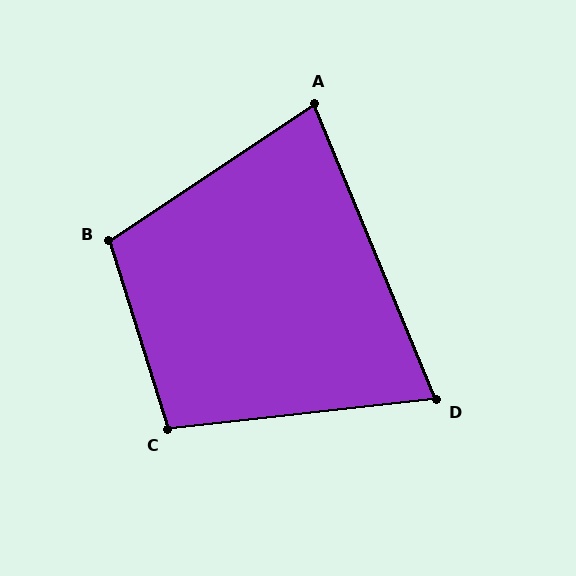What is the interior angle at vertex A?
Approximately 79 degrees (acute).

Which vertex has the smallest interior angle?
D, at approximately 74 degrees.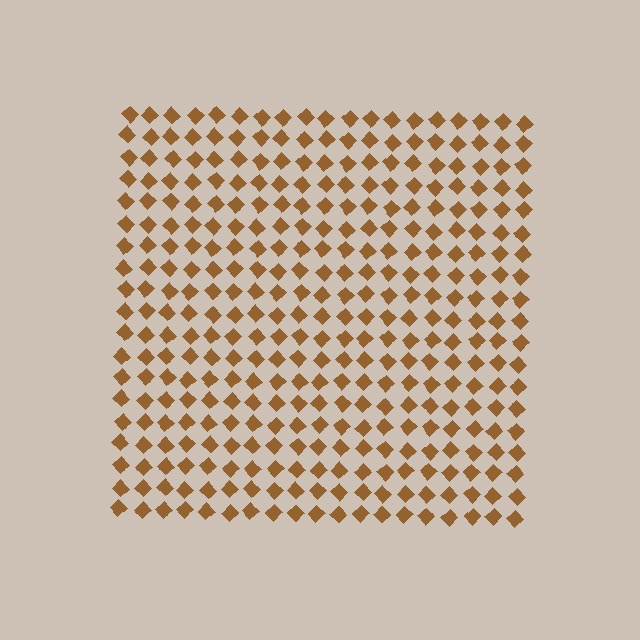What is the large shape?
The large shape is a square.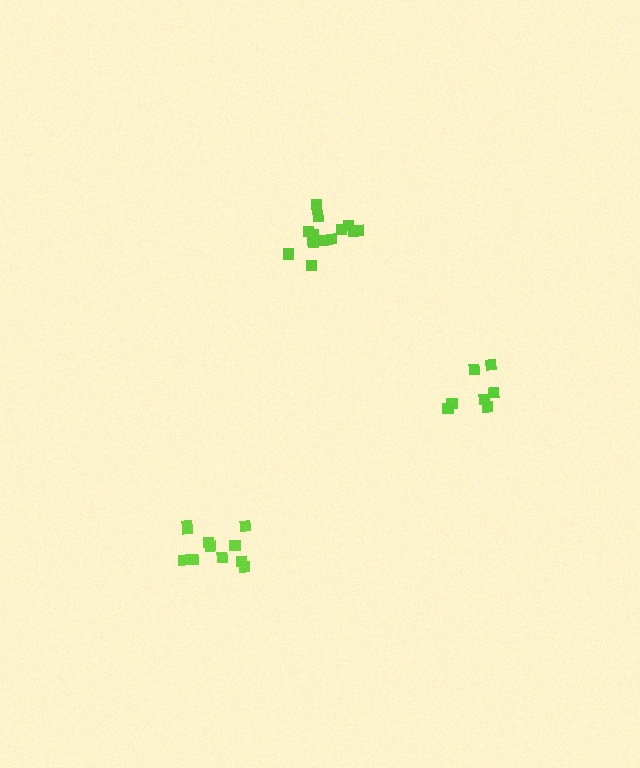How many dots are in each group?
Group 1: 13 dots, Group 2: 7 dots, Group 3: 11 dots (31 total).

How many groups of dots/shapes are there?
There are 3 groups.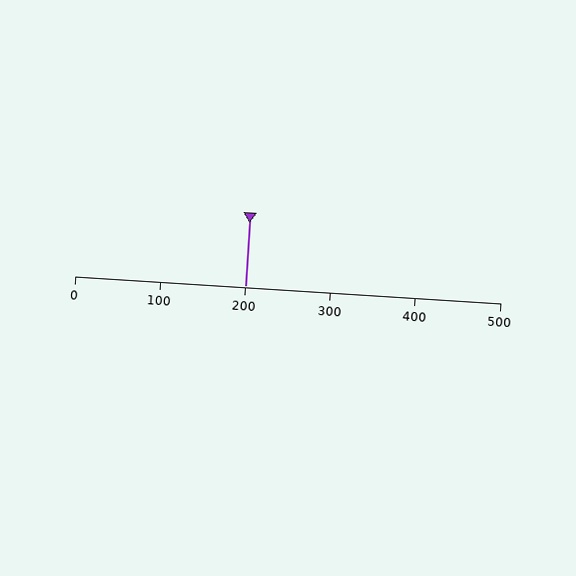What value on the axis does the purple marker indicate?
The marker indicates approximately 200.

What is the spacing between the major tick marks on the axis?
The major ticks are spaced 100 apart.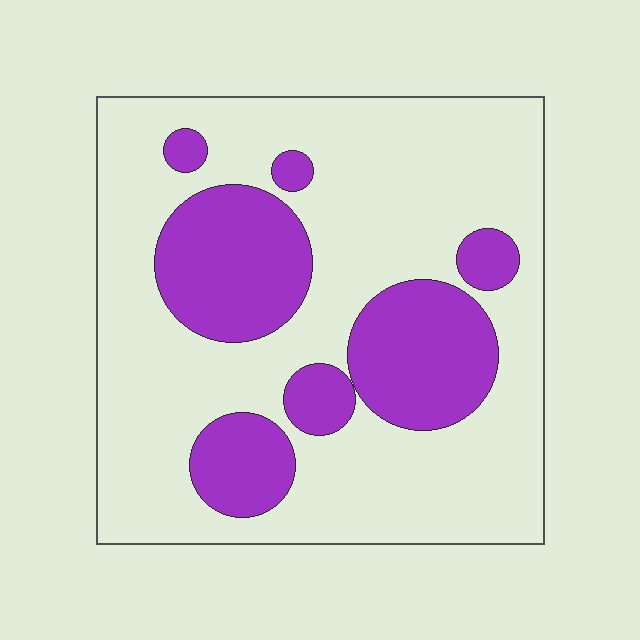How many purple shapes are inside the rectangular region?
7.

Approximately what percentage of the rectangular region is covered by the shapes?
Approximately 30%.